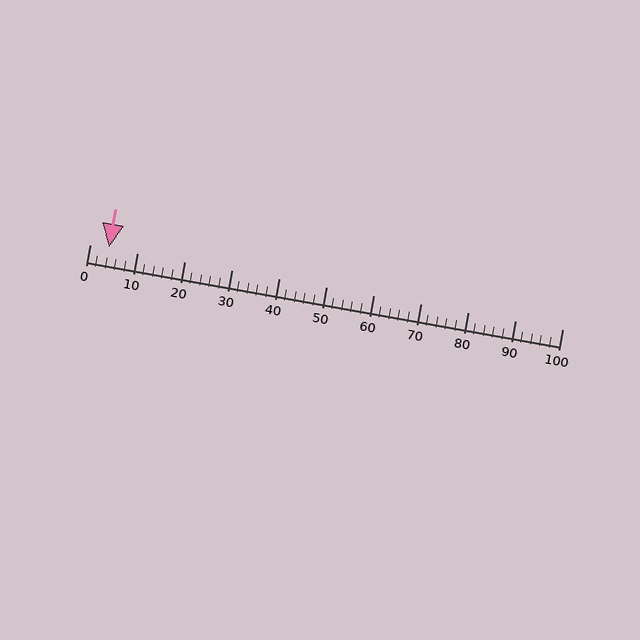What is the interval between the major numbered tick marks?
The major tick marks are spaced 10 units apart.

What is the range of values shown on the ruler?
The ruler shows values from 0 to 100.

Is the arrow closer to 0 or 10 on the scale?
The arrow is closer to 0.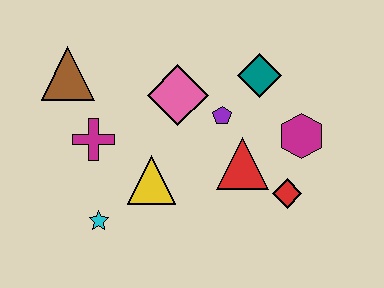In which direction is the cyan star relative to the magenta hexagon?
The cyan star is to the left of the magenta hexagon.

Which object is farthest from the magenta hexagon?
The brown triangle is farthest from the magenta hexagon.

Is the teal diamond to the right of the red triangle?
Yes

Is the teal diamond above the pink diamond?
Yes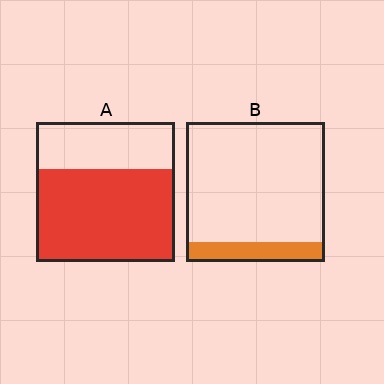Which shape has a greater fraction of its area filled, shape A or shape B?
Shape A.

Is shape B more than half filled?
No.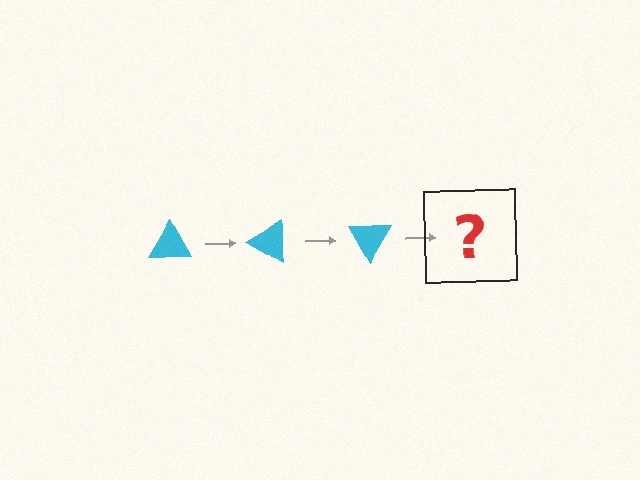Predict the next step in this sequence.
The next step is a cyan triangle rotated 90 degrees.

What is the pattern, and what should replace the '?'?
The pattern is that the triangle rotates 30 degrees each step. The '?' should be a cyan triangle rotated 90 degrees.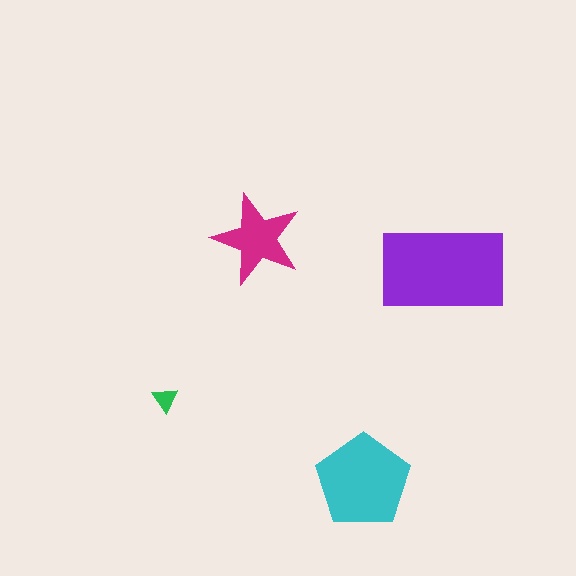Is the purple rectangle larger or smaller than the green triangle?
Larger.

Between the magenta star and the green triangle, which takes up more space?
The magenta star.